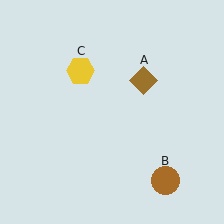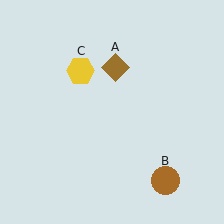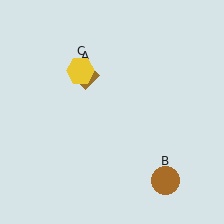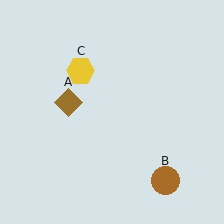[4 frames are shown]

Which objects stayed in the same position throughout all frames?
Brown circle (object B) and yellow hexagon (object C) remained stationary.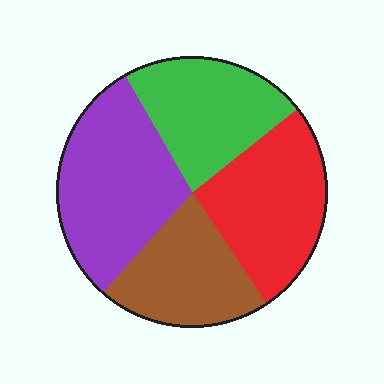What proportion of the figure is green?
Green covers about 25% of the figure.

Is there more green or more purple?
Purple.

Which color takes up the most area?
Purple, at roughly 30%.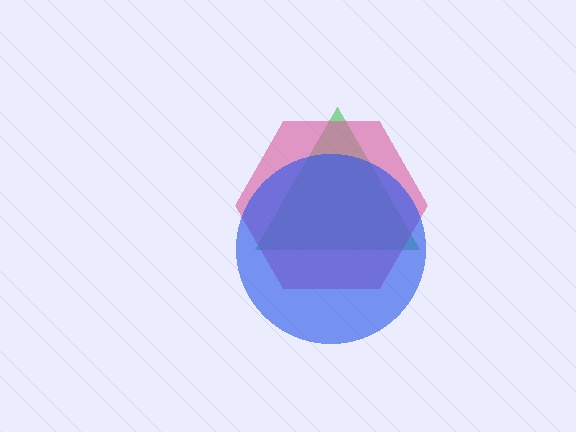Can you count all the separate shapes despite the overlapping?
Yes, there are 3 separate shapes.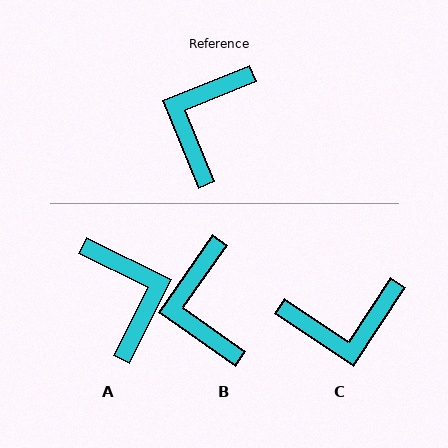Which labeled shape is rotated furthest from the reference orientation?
A, about 139 degrees away.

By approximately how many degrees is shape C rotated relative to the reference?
Approximately 124 degrees counter-clockwise.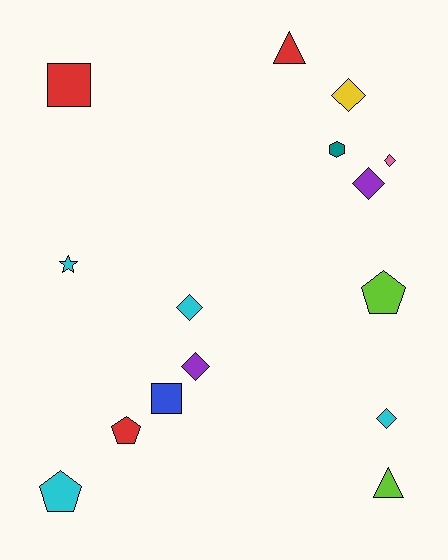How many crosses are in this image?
There are no crosses.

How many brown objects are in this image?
There are no brown objects.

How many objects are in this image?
There are 15 objects.